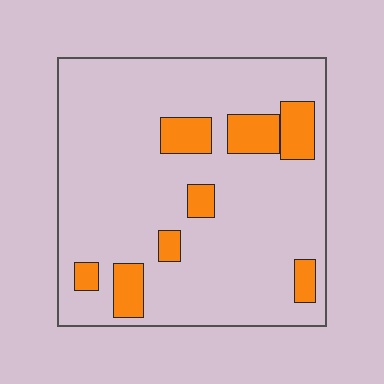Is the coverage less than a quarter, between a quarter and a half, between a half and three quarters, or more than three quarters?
Less than a quarter.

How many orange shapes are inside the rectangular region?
8.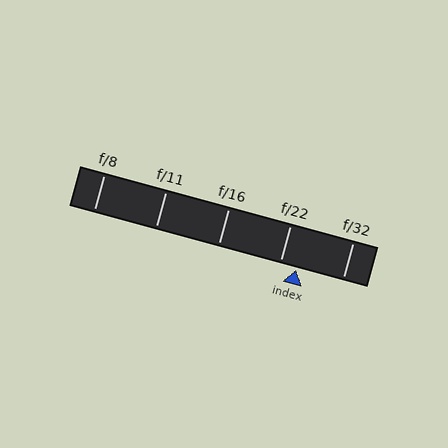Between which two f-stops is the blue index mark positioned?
The index mark is between f/22 and f/32.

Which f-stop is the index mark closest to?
The index mark is closest to f/22.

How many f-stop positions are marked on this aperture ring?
There are 5 f-stop positions marked.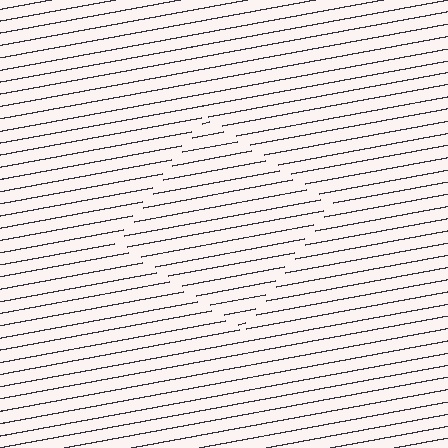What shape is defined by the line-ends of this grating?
An illusory square. The interior of the shape contains the same grating, shifted by half a period — the contour is defined by the phase discontinuity where line-ends from the inner and outer gratings abut.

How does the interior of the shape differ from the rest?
The interior of the shape contains the same grating, shifted by half a period — the contour is defined by the phase discontinuity where line-ends from the inner and outer gratings abut.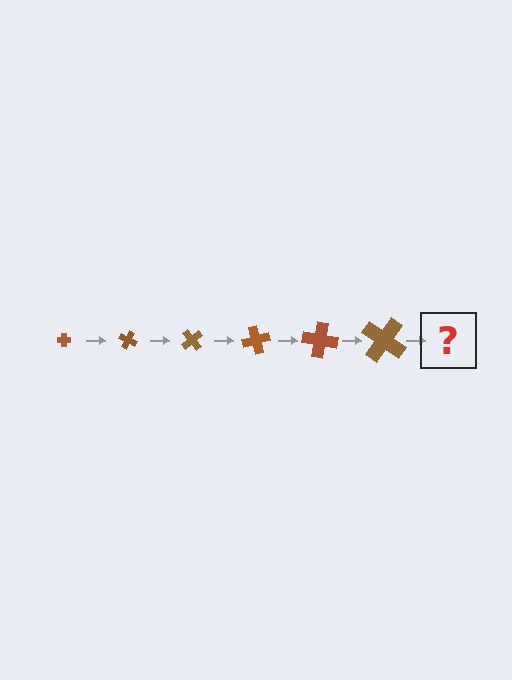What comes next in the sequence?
The next element should be a cross, larger than the previous one and rotated 150 degrees from the start.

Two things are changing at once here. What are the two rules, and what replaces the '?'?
The two rules are that the cross grows larger each step and it rotates 25 degrees each step. The '?' should be a cross, larger than the previous one and rotated 150 degrees from the start.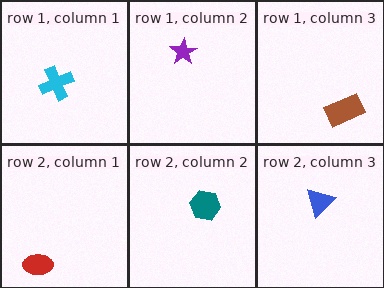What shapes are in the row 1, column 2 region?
The purple star.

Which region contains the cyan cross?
The row 1, column 1 region.